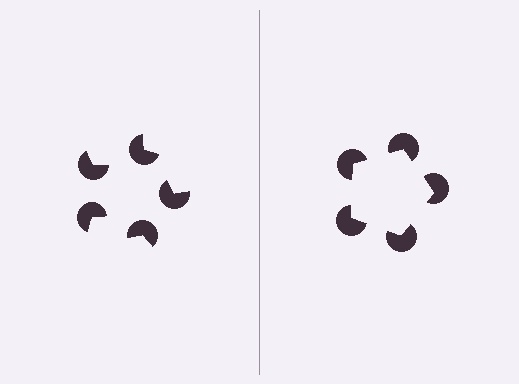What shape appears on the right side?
An illusory pentagon.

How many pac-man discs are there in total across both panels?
10 — 5 on each side.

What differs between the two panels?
The pac-man discs are positioned identically on both sides; only the wedge orientations differ. On the right they align to a pentagon; on the left they are misaligned.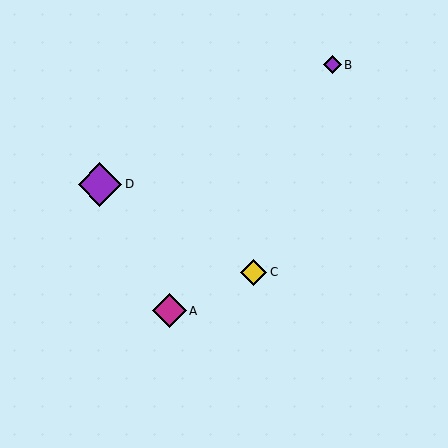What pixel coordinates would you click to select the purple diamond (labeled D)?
Click at (100, 184) to select the purple diamond D.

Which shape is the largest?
The purple diamond (labeled D) is the largest.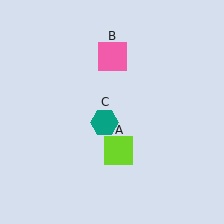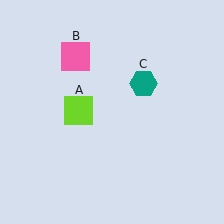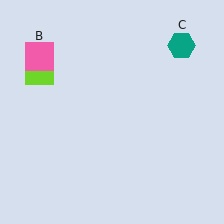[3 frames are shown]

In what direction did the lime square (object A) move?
The lime square (object A) moved up and to the left.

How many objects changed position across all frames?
3 objects changed position: lime square (object A), pink square (object B), teal hexagon (object C).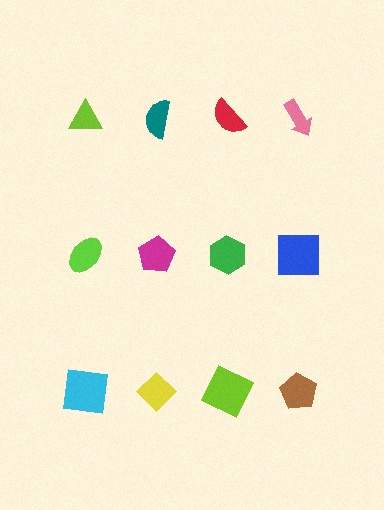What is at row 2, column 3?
A green hexagon.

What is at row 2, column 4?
A blue square.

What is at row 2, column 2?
A magenta pentagon.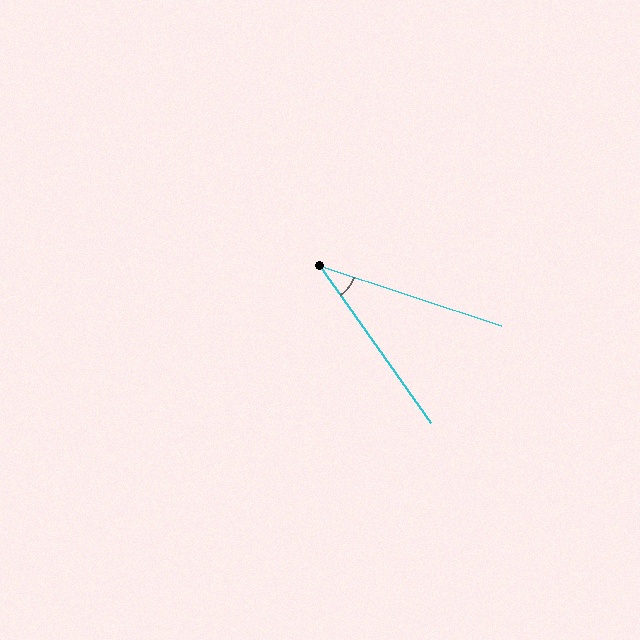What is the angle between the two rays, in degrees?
Approximately 36 degrees.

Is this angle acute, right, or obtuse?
It is acute.